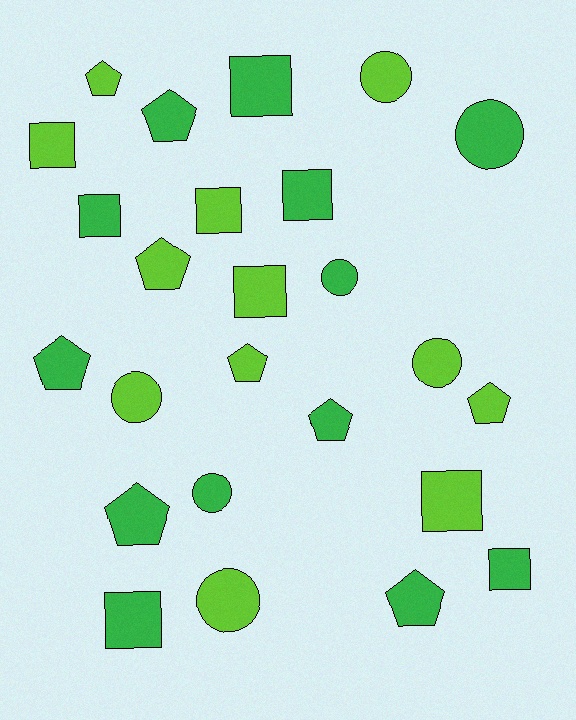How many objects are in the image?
There are 25 objects.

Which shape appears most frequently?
Square, with 9 objects.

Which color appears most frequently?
Green, with 13 objects.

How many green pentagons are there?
There are 5 green pentagons.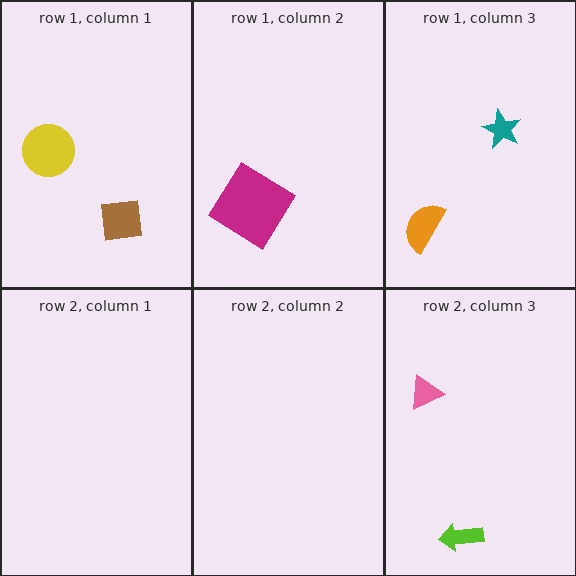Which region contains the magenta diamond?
The row 1, column 2 region.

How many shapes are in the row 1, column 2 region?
1.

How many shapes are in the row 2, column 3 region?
2.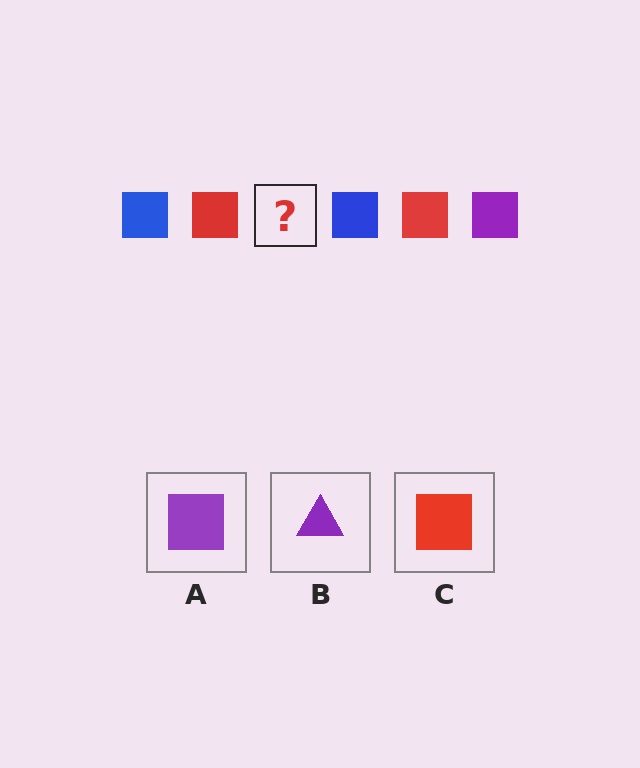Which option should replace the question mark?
Option A.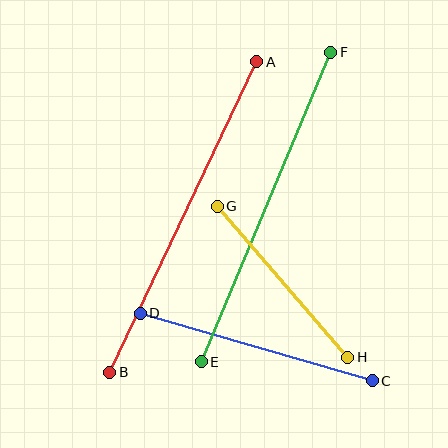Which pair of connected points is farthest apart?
Points A and B are farthest apart.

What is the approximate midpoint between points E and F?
The midpoint is at approximately (266, 207) pixels.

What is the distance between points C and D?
The distance is approximately 242 pixels.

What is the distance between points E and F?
The distance is approximately 336 pixels.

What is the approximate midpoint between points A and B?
The midpoint is at approximately (183, 217) pixels.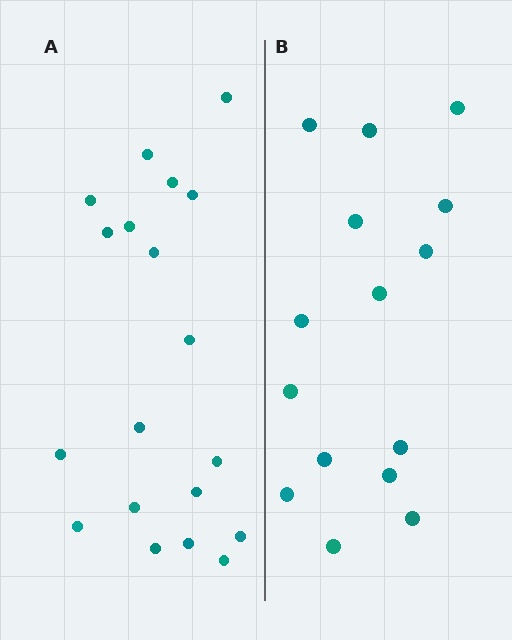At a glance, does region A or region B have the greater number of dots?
Region A (the left region) has more dots.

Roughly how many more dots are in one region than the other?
Region A has about 4 more dots than region B.